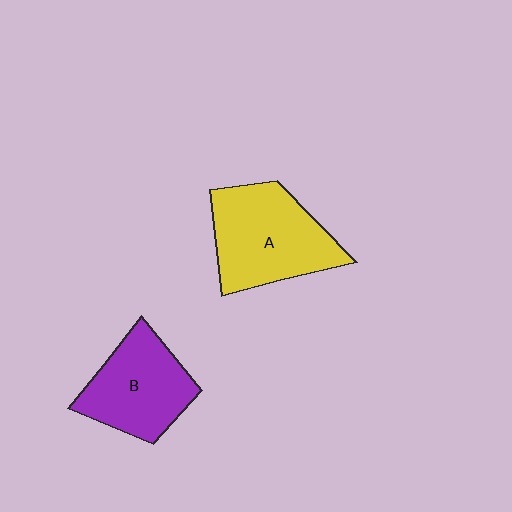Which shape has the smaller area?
Shape B (purple).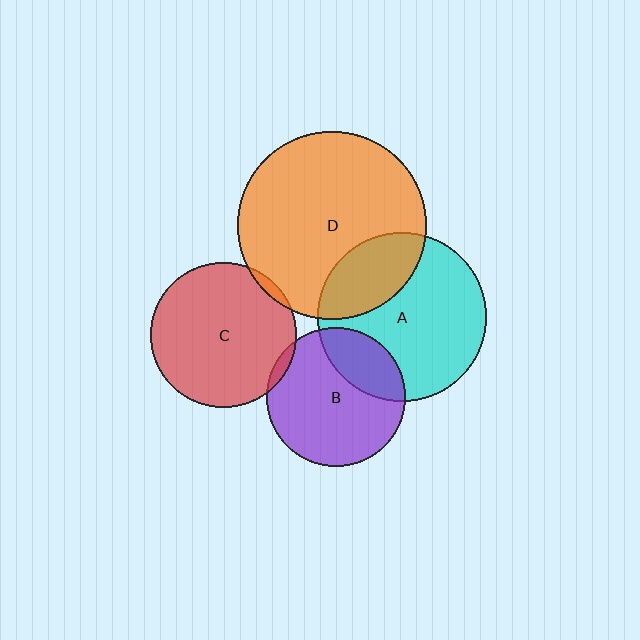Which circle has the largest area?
Circle D (orange).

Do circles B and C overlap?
Yes.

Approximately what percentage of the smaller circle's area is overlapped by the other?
Approximately 5%.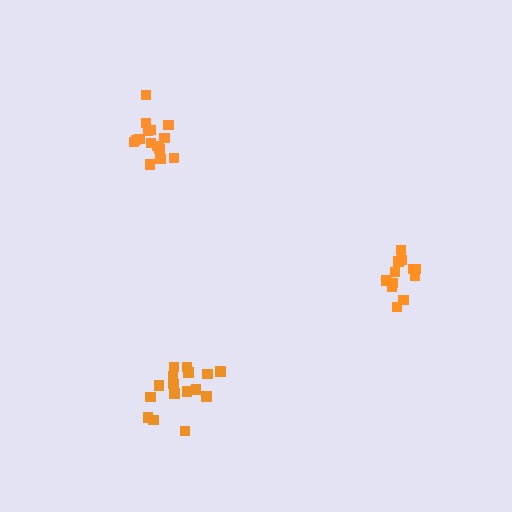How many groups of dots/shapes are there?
There are 3 groups.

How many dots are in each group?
Group 1: 12 dots, Group 2: 16 dots, Group 3: 16 dots (44 total).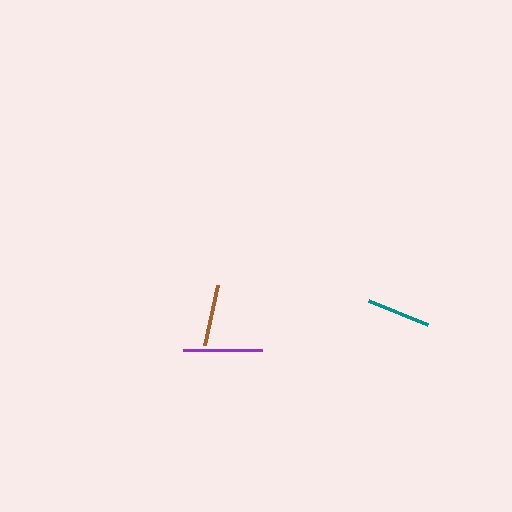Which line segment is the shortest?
The brown line is the shortest at approximately 62 pixels.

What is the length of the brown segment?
The brown segment is approximately 62 pixels long.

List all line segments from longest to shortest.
From longest to shortest: purple, teal, brown.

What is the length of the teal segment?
The teal segment is approximately 64 pixels long.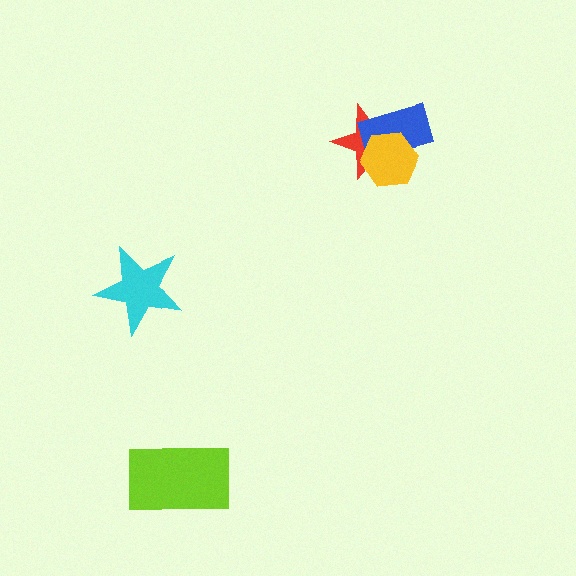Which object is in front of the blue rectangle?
The yellow hexagon is in front of the blue rectangle.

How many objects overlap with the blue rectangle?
2 objects overlap with the blue rectangle.